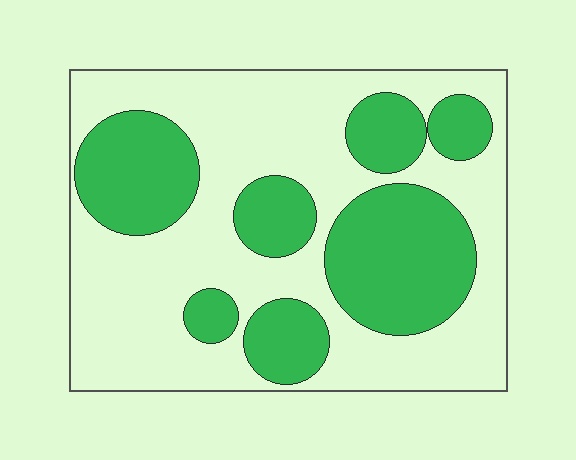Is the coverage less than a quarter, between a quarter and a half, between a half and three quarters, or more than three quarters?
Between a quarter and a half.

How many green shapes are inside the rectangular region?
7.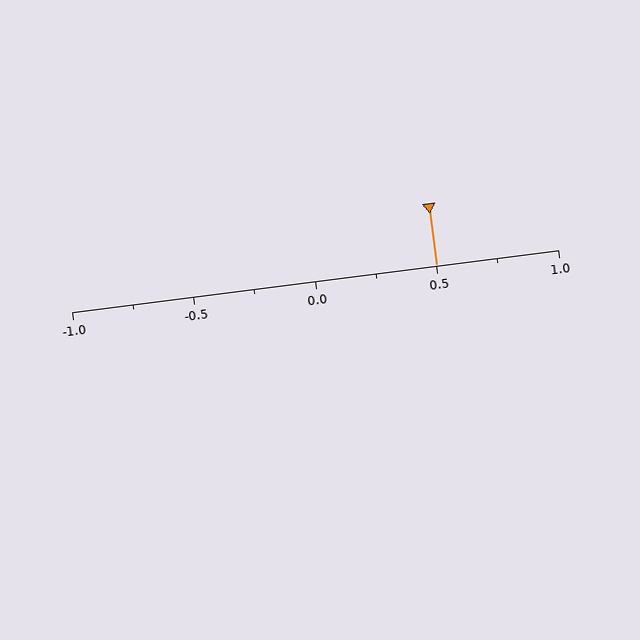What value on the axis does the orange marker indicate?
The marker indicates approximately 0.5.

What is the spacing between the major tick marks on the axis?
The major ticks are spaced 0.5 apart.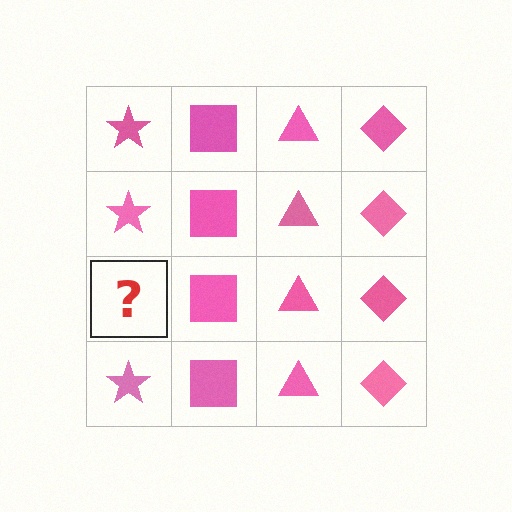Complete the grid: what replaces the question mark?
The question mark should be replaced with a pink star.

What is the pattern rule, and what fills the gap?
The rule is that each column has a consistent shape. The gap should be filled with a pink star.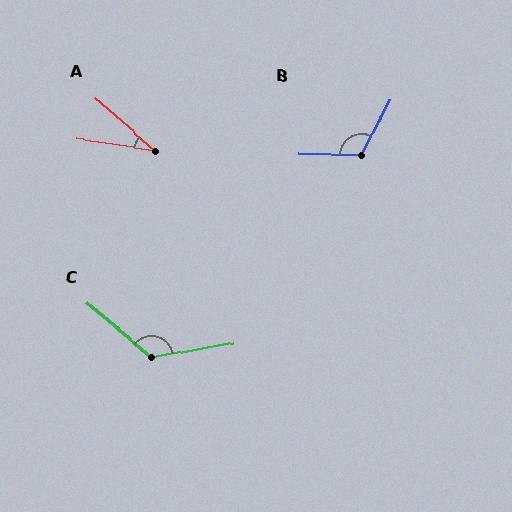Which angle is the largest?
C, at approximately 130 degrees.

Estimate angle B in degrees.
Approximately 115 degrees.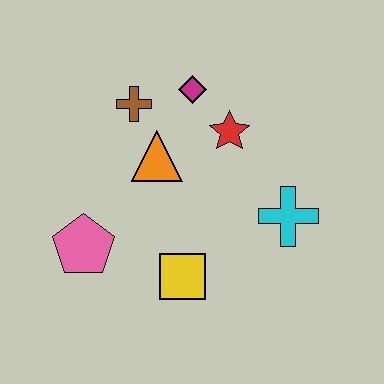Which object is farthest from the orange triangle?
The cyan cross is farthest from the orange triangle.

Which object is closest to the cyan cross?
The red star is closest to the cyan cross.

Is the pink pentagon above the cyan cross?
No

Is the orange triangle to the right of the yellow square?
No